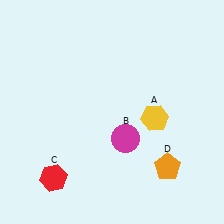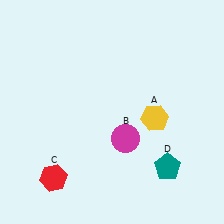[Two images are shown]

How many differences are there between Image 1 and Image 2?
There is 1 difference between the two images.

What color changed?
The pentagon (D) changed from orange in Image 1 to teal in Image 2.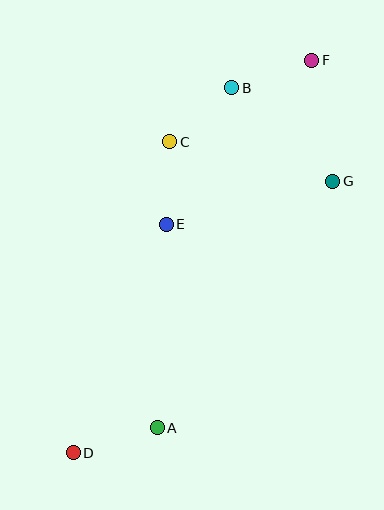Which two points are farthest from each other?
Points D and F are farthest from each other.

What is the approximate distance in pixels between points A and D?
The distance between A and D is approximately 88 pixels.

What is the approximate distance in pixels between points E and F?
The distance between E and F is approximately 220 pixels.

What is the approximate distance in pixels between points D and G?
The distance between D and G is approximately 375 pixels.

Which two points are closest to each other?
Points B and C are closest to each other.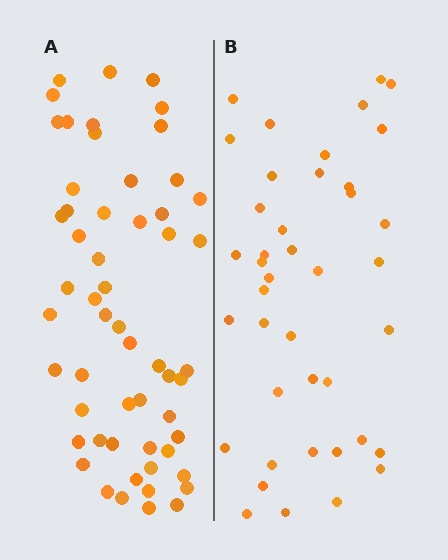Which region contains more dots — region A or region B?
Region A (the left region) has more dots.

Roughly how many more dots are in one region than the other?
Region A has approximately 15 more dots than region B.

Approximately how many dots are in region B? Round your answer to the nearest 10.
About 40 dots. (The exact count is 41, which rounds to 40.)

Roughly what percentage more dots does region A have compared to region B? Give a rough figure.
About 35% more.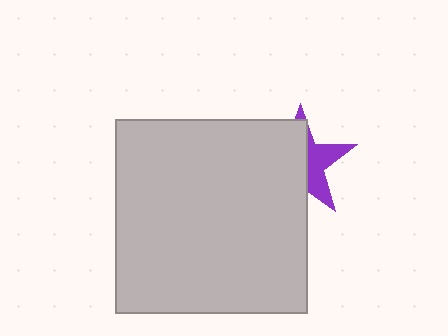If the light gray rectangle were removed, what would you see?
You would see the complete purple star.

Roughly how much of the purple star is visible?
A small part of it is visible (roughly 40%).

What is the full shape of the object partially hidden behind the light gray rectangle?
The partially hidden object is a purple star.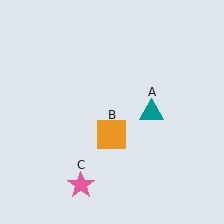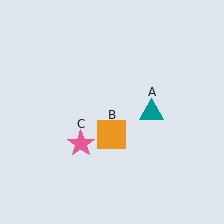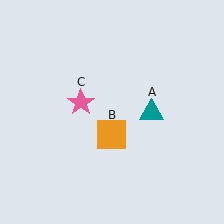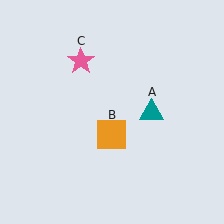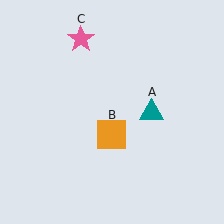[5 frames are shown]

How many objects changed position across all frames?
1 object changed position: pink star (object C).